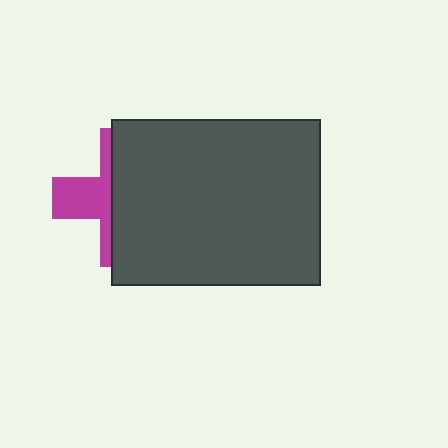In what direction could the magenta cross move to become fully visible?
The magenta cross could move left. That would shift it out from behind the dark gray rectangle entirely.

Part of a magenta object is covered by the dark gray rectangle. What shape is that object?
It is a cross.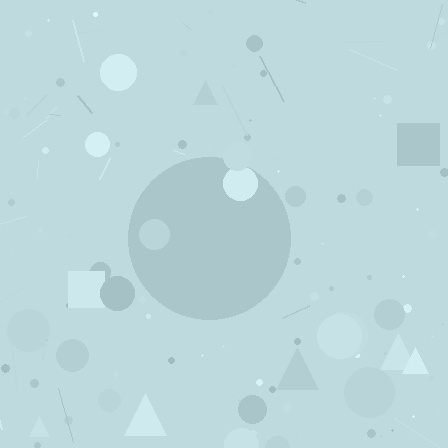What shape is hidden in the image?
A circle is hidden in the image.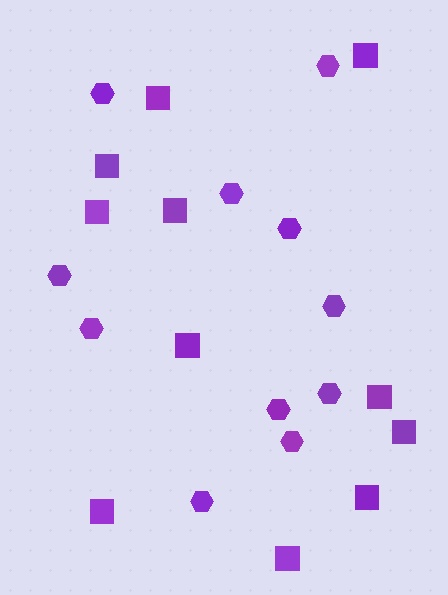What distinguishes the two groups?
There are 2 groups: one group of squares (11) and one group of hexagons (11).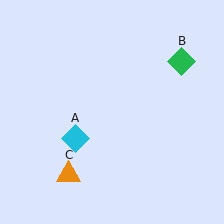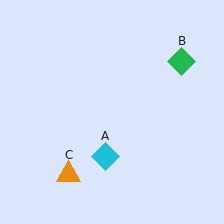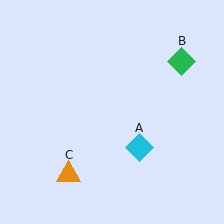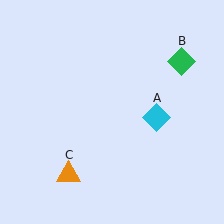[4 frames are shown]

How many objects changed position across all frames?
1 object changed position: cyan diamond (object A).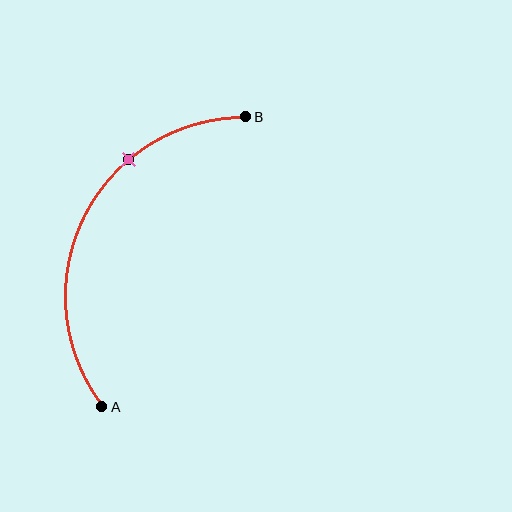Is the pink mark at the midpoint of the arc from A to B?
No. The pink mark lies on the arc but is closer to endpoint B. The arc midpoint would be at the point on the curve equidistant along the arc from both A and B.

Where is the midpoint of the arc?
The arc midpoint is the point on the curve farthest from the straight line joining A and B. It sits to the left of that line.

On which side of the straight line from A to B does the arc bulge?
The arc bulges to the left of the straight line connecting A and B.